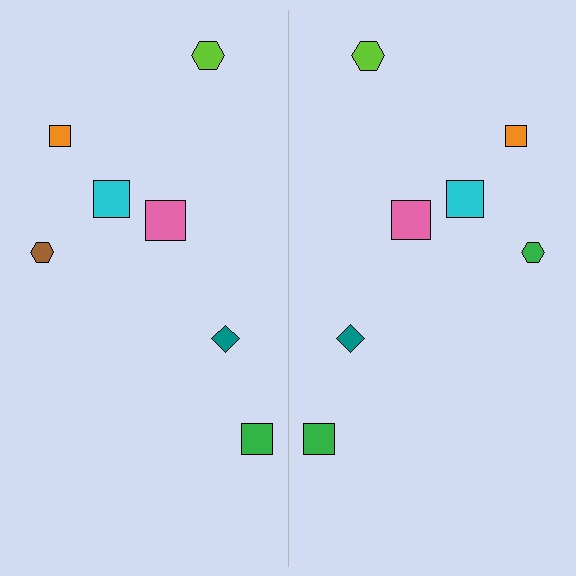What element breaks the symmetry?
The green hexagon on the right side breaks the symmetry — its mirror counterpart is brown.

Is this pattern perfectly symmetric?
No, the pattern is not perfectly symmetric. The green hexagon on the right side breaks the symmetry — its mirror counterpart is brown.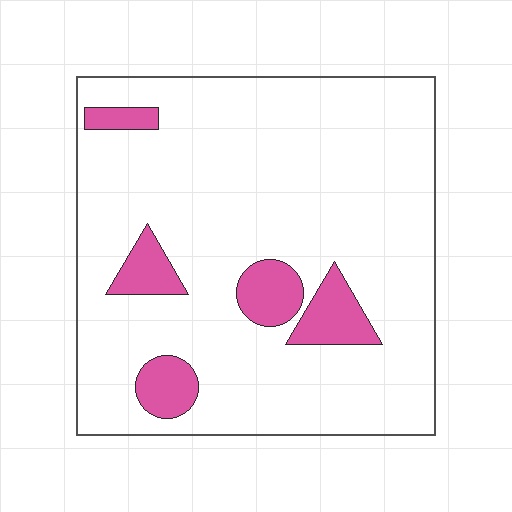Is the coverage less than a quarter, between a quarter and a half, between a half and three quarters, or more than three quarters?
Less than a quarter.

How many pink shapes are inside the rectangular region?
5.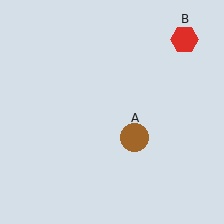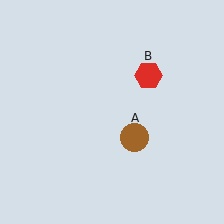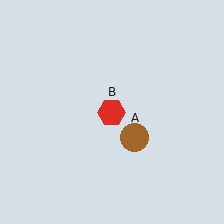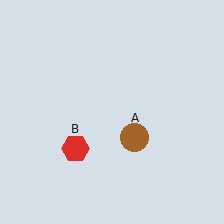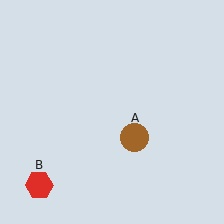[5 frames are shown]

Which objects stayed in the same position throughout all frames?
Brown circle (object A) remained stationary.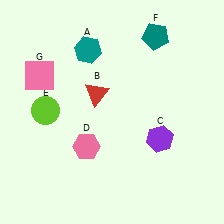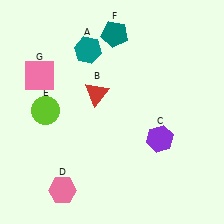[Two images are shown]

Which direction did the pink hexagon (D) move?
The pink hexagon (D) moved down.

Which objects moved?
The objects that moved are: the pink hexagon (D), the teal pentagon (F).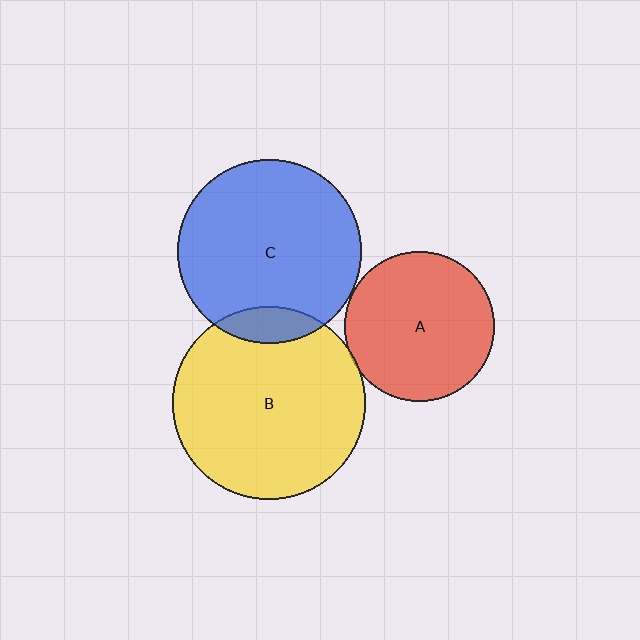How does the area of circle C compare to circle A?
Approximately 1.5 times.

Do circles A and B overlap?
Yes.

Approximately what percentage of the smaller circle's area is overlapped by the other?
Approximately 5%.